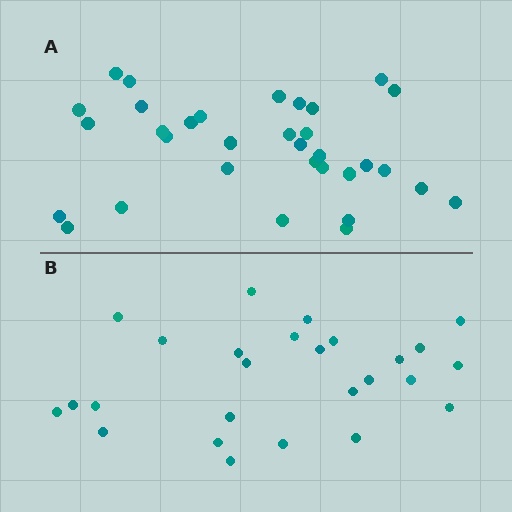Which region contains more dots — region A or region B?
Region A (the top region) has more dots.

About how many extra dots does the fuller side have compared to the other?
Region A has roughly 8 or so more dots than region B.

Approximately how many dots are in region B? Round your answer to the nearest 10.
About 30 dots. (The exact count is 26, which rounds to 30.)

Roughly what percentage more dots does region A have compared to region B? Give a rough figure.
About 25% more.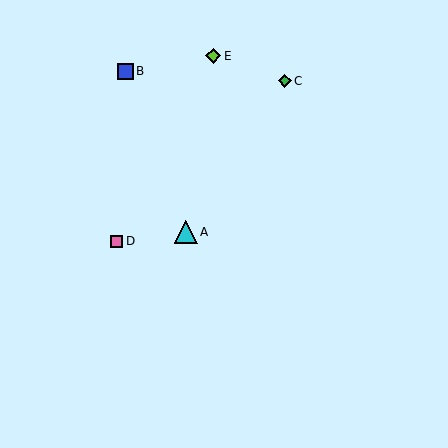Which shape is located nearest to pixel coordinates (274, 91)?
The green diamond (labeled C) at (285, 81) is nearest to that location.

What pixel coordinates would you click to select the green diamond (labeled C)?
Click at (285, 81) to select the green diamond C.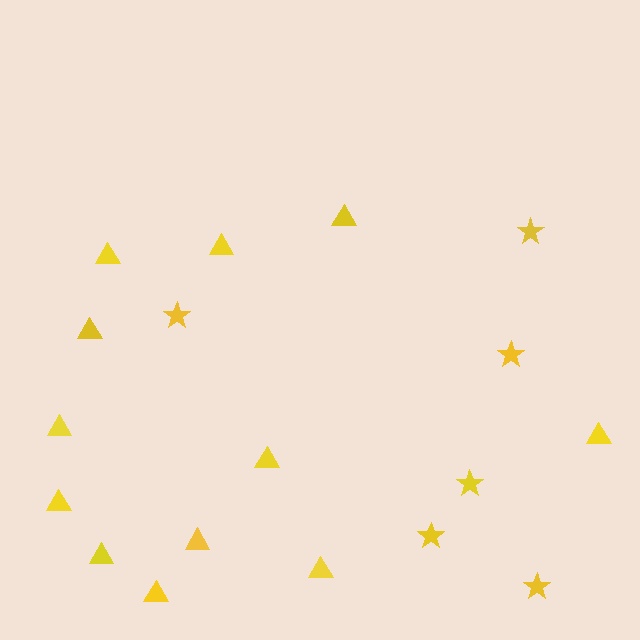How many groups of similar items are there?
There are 2 groups: one group of triangles (12) and one group of stars (6).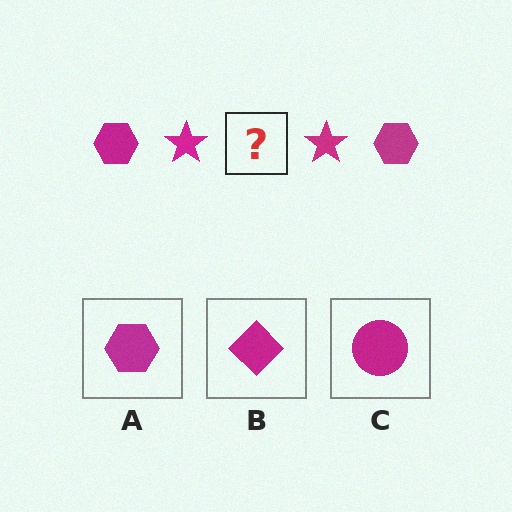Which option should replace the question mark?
Option A.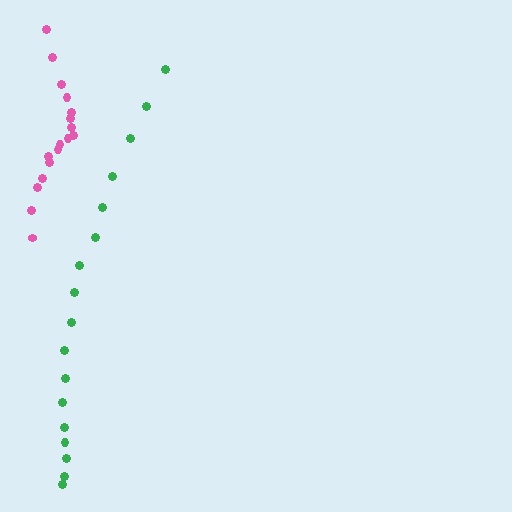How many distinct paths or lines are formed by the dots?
There are 2 distinct paths.